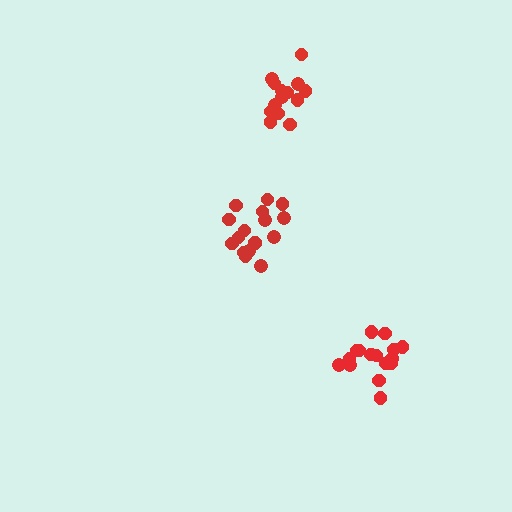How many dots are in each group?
Group 1: 18 dots, Group 2: 16 dots, Group 3: 14 dots (48 total).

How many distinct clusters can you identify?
There are 3 distinct clusters.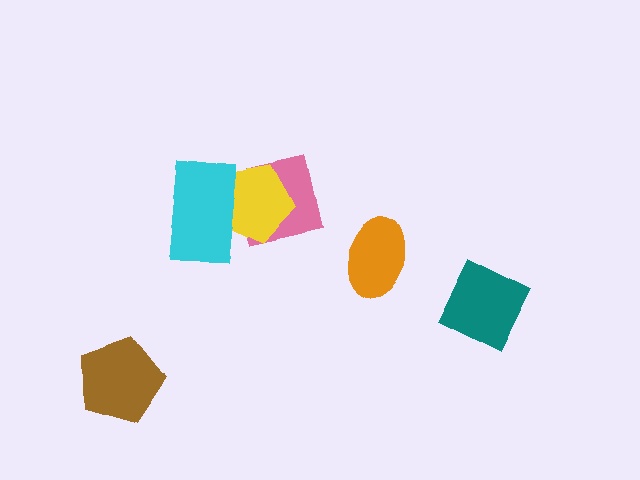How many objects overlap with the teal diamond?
0 objects overlap with the teal diamond.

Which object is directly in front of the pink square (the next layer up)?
The yellow pentagon is directly in front of the pink square.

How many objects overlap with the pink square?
2 objects overlap with the pink square.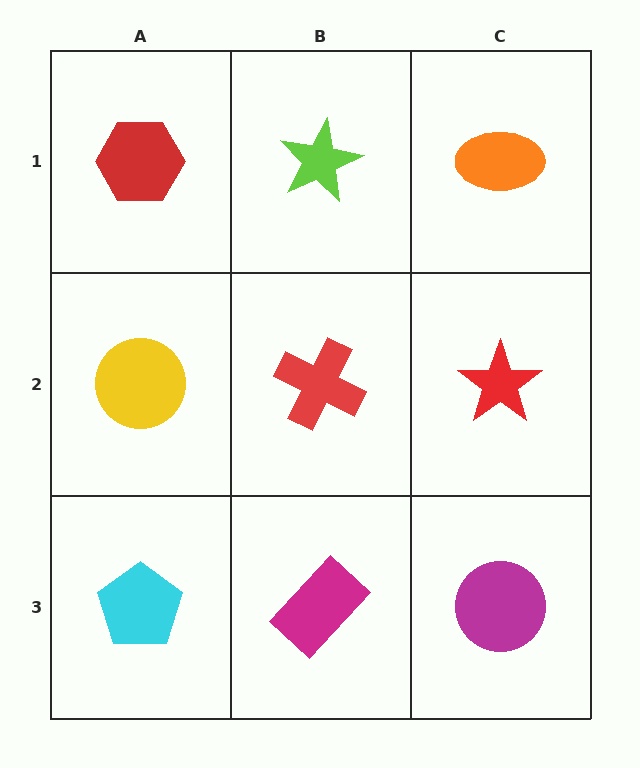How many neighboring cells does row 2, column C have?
3.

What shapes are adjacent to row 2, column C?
An orange ellipse (row 1, column C), a magenta circle (row 3, column C), a red cross (row 2, column B).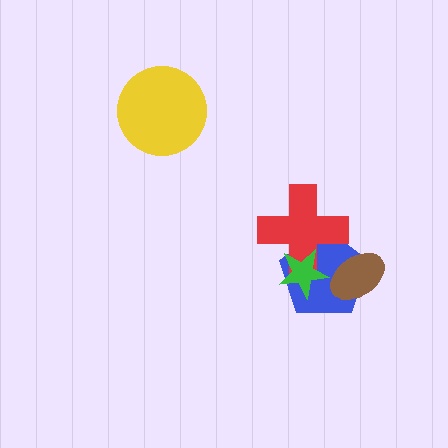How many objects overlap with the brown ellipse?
1 object overlaps with the brown ellipse.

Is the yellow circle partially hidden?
No, no other shape covers it.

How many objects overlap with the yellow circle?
0 objects overlap with the yellow circle.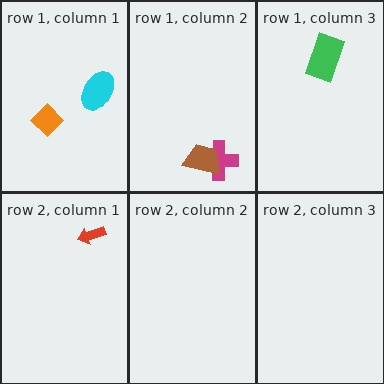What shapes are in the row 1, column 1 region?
The orange diamond, the cyan ellipse.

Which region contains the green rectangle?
The row 1, column 3 region.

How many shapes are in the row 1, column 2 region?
2.